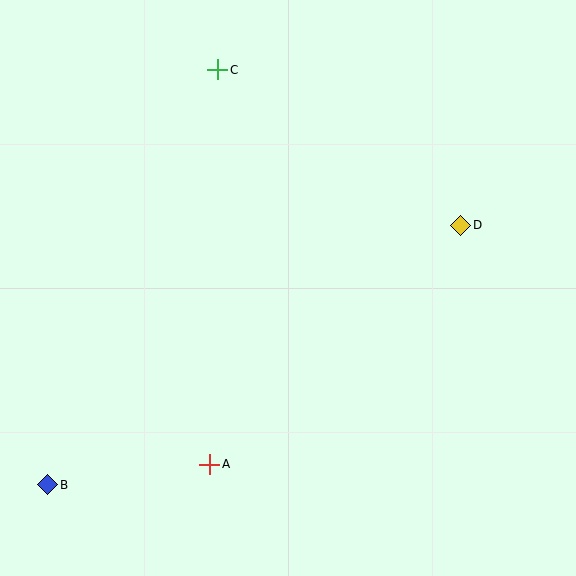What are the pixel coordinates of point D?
Point D is at (461, 225).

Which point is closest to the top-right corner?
Point D is closest to the top-right corner.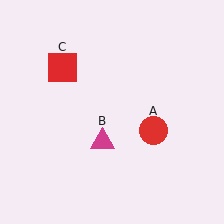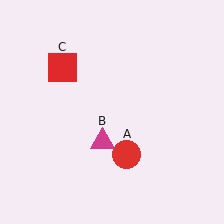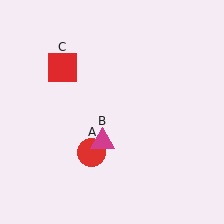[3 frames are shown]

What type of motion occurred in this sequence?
The red circle (object A) rotated clockwise around the center of the scene.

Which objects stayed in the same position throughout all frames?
Magenta triangle (object B) and red square (object C) remained stationary.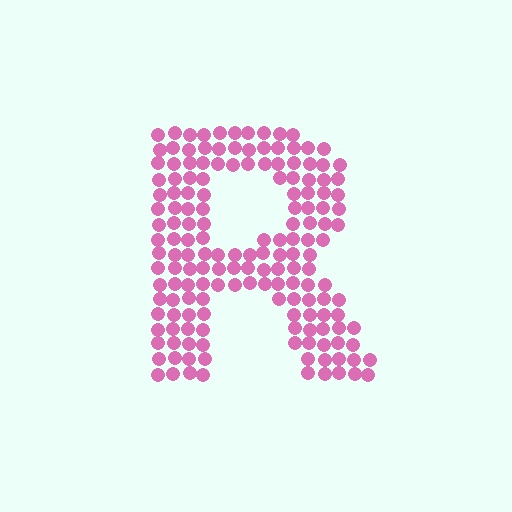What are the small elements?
The small elements are circles.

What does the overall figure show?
The overall figure shows the letter R.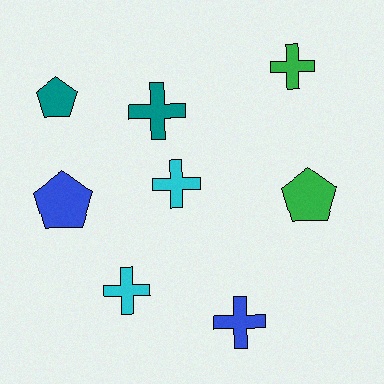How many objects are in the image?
There are 8 objects.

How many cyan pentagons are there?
There are no cyan pentagons.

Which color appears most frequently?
Cyan, with 2 objects.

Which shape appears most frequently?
Cross, with 5 objects.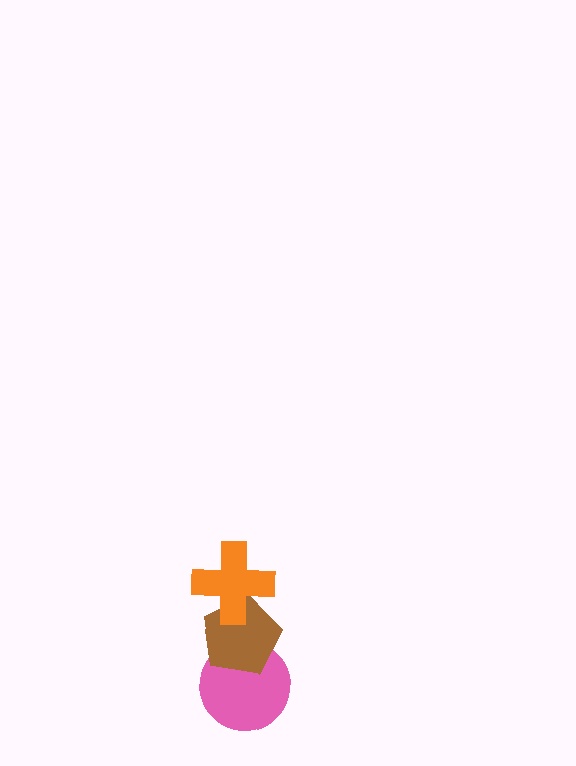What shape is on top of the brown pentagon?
The orange cross is on top of the brown pentagon.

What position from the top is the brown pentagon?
The brown pentagon is 2nd from the top.